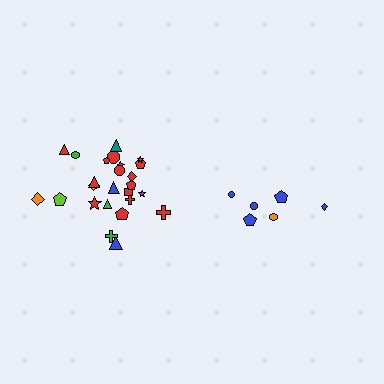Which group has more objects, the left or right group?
The left group.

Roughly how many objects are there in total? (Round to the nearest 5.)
Roughly 30 objects in total.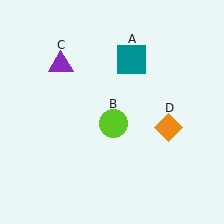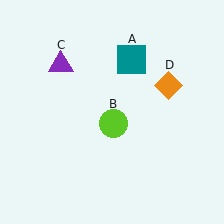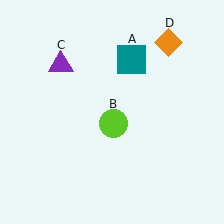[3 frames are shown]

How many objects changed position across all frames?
1 object changed position: orange diamond (object D).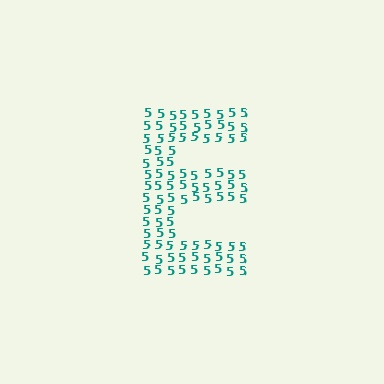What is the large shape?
The large shape is the letter E.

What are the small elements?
The small elements are digit 5's.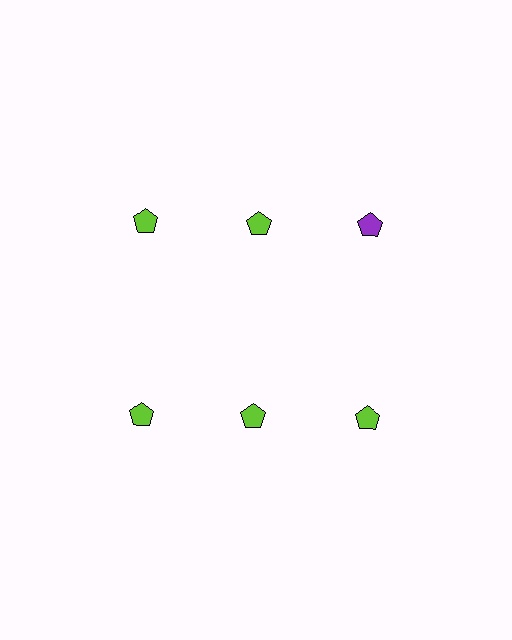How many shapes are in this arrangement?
There are 6 shapes arranged in a grid pattern.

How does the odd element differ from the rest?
It has a different color: purple instead of lime.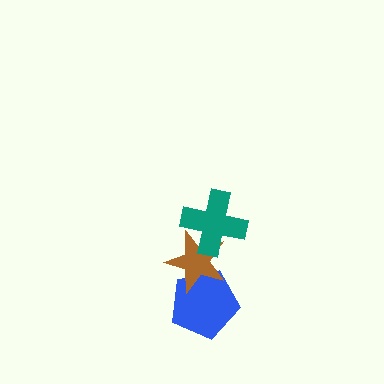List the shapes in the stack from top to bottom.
From top to bottom: the teal cross, the brown star, the blue pentagon.